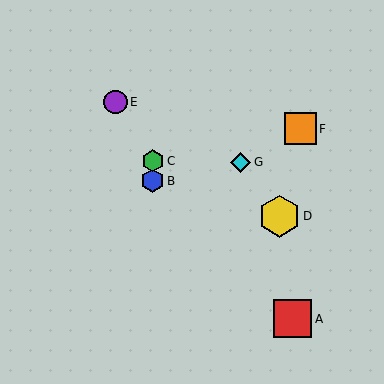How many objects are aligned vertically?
2 objects (B, C) are aligned vertically.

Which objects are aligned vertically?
Objects B, C are aligned vertically.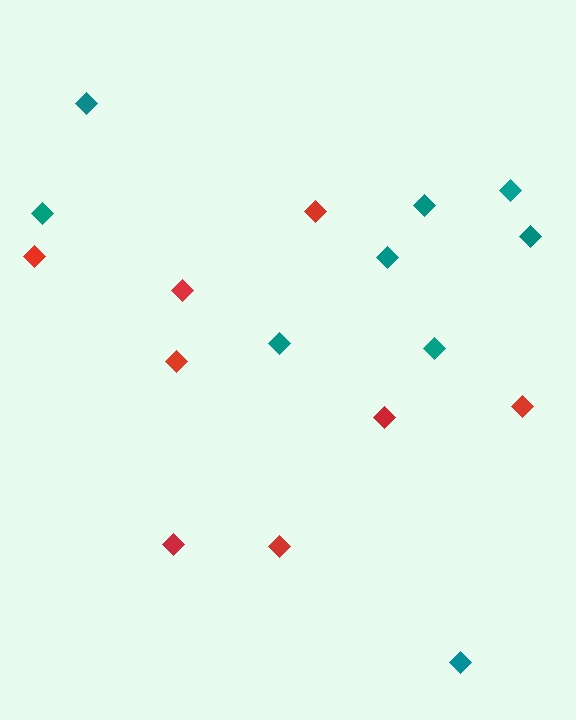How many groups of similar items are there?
There are 2 groups: one group of teal diamonds (9) and one group of red diamonds (8).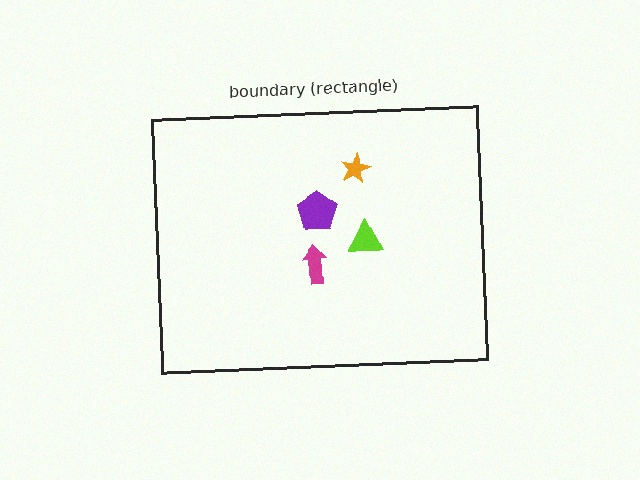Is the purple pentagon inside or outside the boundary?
Inside.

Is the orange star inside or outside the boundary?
Inside.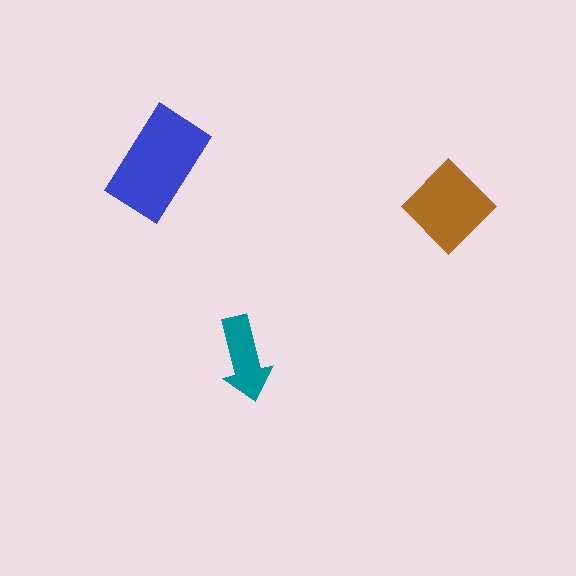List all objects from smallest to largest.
The teal arrow, the brown diamond, the blue rectangle.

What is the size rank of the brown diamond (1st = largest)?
2nd.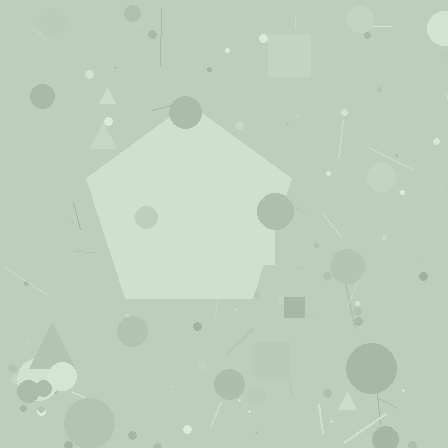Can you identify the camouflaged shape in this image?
The camouflaged shape is a pentagon.